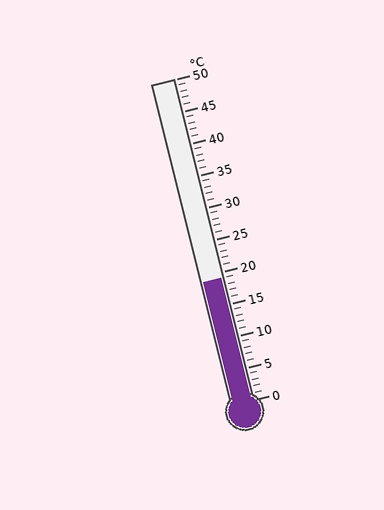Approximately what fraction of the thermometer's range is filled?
The thermometer is filled to approximately 40% of its range.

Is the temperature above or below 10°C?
The temperature is above 10°C.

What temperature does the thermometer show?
The thermometer shows approximately 19°C.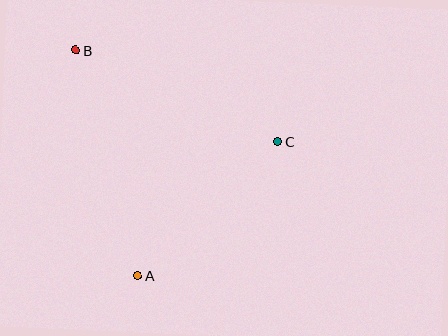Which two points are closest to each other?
Points A and C are closest to each other.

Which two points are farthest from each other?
Points A and B are farthest from each other.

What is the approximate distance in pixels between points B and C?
The distance between B and C is approximately 222 pixels.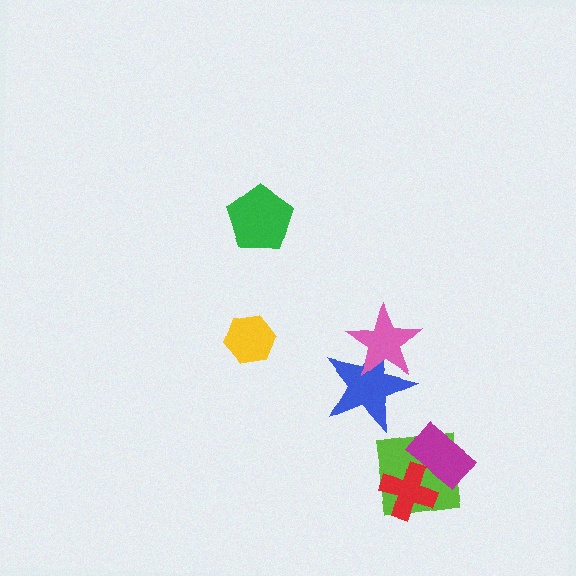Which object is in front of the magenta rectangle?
The red cross is in front of the magenta rectangle.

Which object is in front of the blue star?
The pink star is in front of the blue star.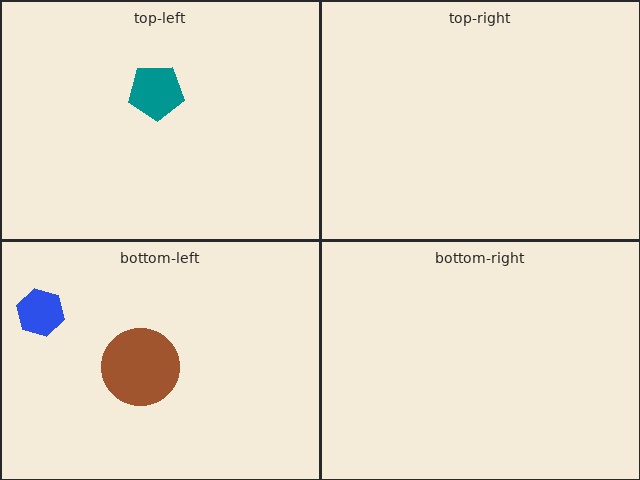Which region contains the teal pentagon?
The top-left region.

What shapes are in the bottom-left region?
The blue hexagon, the brown circle.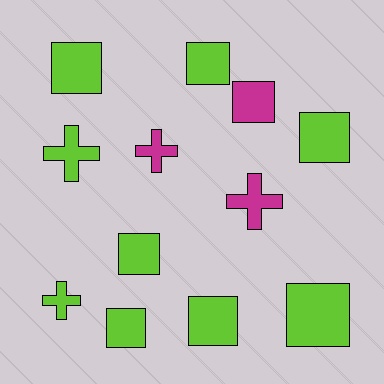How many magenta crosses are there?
There are 2 magenta crosses.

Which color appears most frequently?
Lime, with 9 objects.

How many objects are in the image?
There are 12 objects.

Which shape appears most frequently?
Square, with 8 objects.